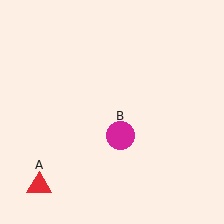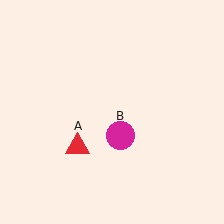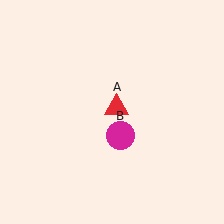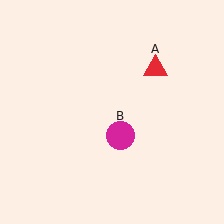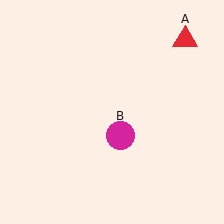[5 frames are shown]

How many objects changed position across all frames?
1 object changed position: red triangle (object A).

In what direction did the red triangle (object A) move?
The red triangle (object A) moved up and to the right.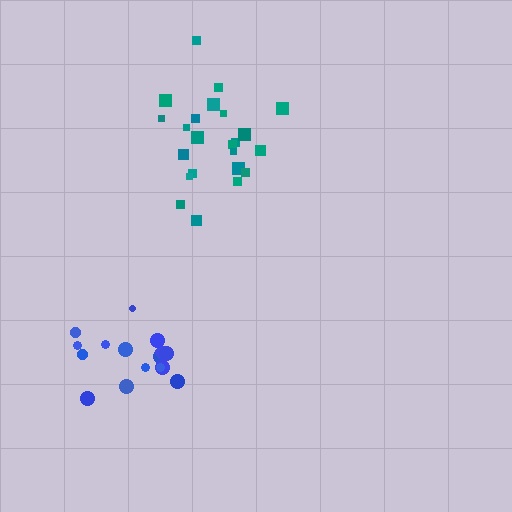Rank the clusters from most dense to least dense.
teal, blue.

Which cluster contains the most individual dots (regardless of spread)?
Teal (23).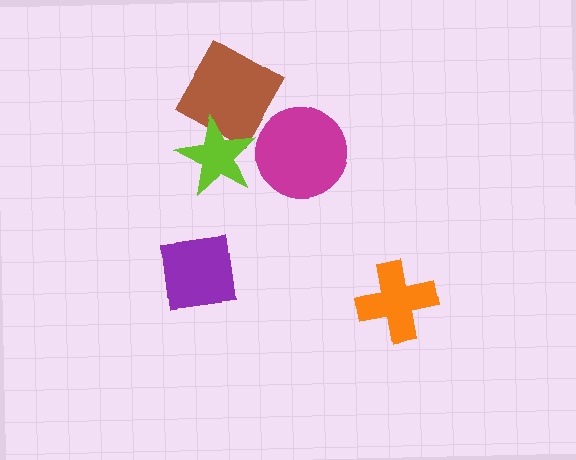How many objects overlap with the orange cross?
0 objects overlap with the orange cross.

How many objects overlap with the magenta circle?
0 objects overlap with the magenta circle.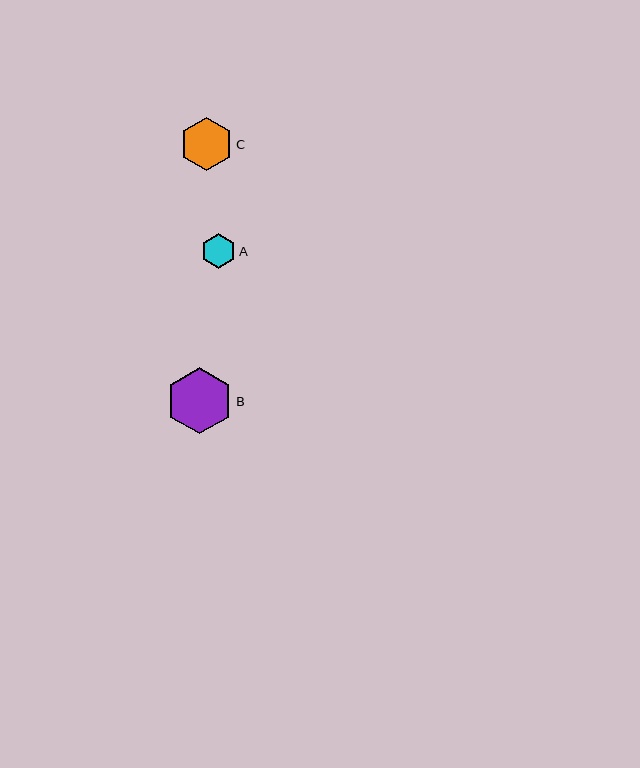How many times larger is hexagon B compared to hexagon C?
Hexagon B is approximately 1.2 times the size of hexagon C.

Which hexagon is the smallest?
Hexagon A is the smallest with a size of approximately 35 pixels.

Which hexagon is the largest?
Hexagon B is the largest with a size of approximately 66 pixels.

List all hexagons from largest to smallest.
From largest to smallest: B, C, A.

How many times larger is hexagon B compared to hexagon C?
Hexagon B is approximately 1.2 times the size of hexagon C.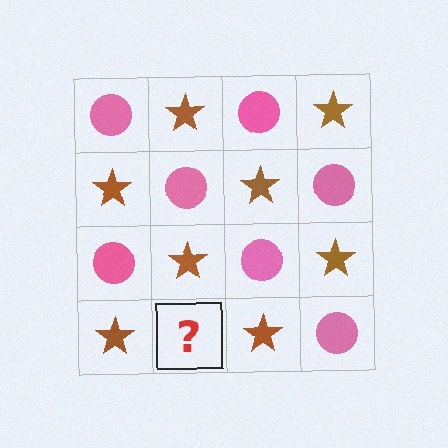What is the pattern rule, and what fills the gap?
The rule is that it alternates pink circle and brown star in a checkerboard pattern. The gap should be filled with a pink circle.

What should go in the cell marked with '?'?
The missing cell should contain a pink circle.